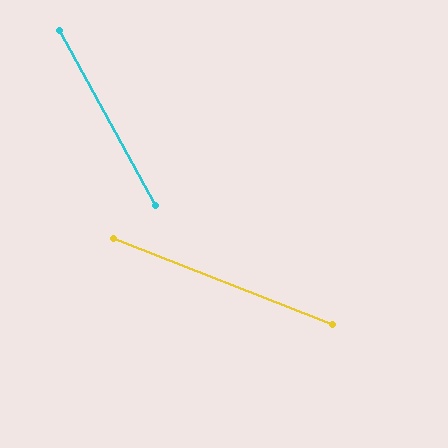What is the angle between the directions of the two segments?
Approximately 40 degrees.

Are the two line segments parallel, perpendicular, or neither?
Neither parallel nor perpendicular — they differ by about 40°.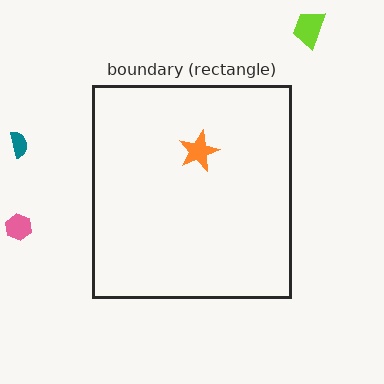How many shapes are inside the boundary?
1 inside, 3 outside.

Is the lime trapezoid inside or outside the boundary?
Outside.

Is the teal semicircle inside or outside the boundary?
Outside.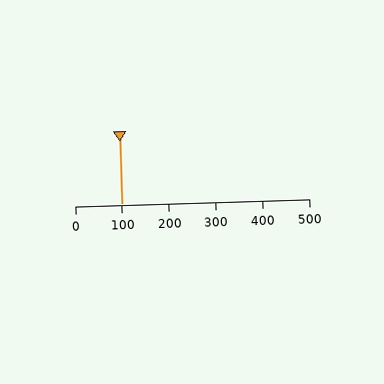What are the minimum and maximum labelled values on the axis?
The axis runs from 0 to 500.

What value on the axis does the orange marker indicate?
The marker indicates approximately 100.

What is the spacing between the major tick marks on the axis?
The major ticks are spaced 100 apart.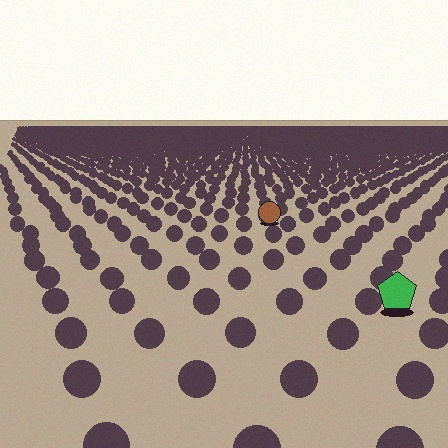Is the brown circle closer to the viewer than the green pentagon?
No. The green pentagon is closer — you can tell from the texture gradient: the ground texture is coarser near it.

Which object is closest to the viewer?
The green pentagon is closest. The texture marks near it are larger and more spread out.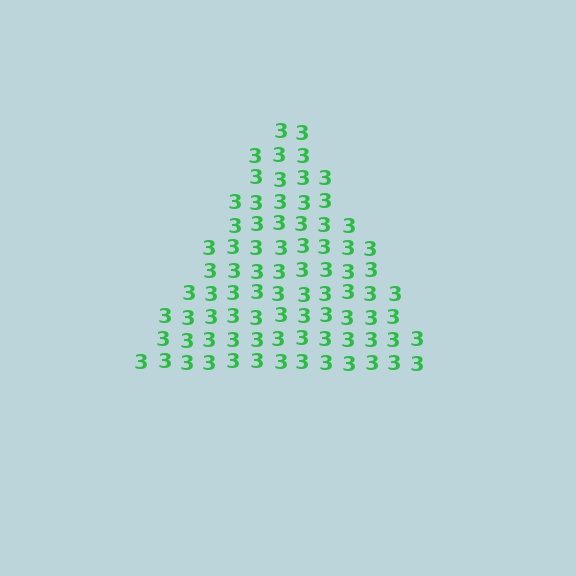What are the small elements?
The small elements are digit 3's.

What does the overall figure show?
The overall figure shows a triangle.